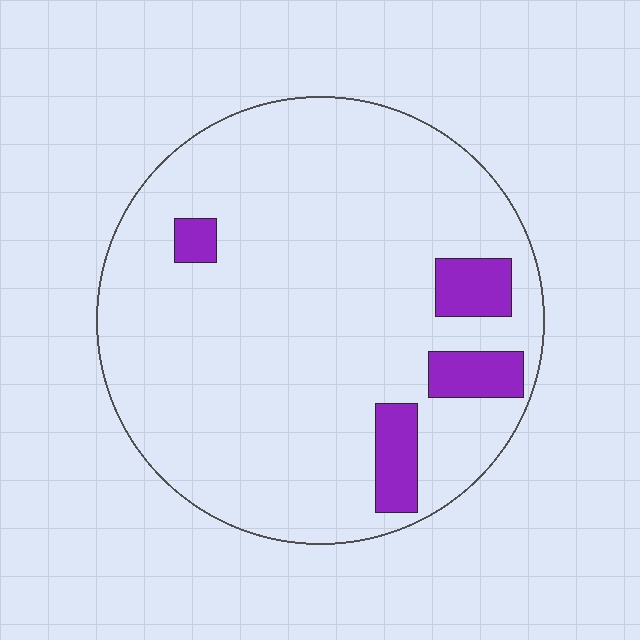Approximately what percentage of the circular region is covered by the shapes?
Approximately 10%.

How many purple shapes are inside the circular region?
4.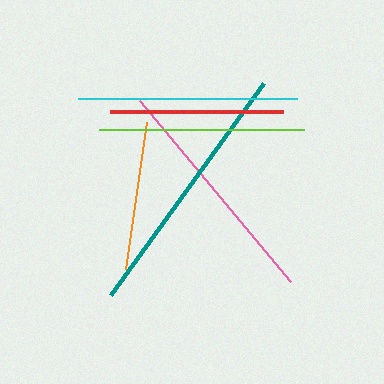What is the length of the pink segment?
The pink segment is approximately 236 pixels long.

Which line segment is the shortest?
The orange line is the shortest at approximately 149 pixels.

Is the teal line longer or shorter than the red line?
The teal line is longer than the red line.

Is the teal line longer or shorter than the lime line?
The teal line is longer than the lime line.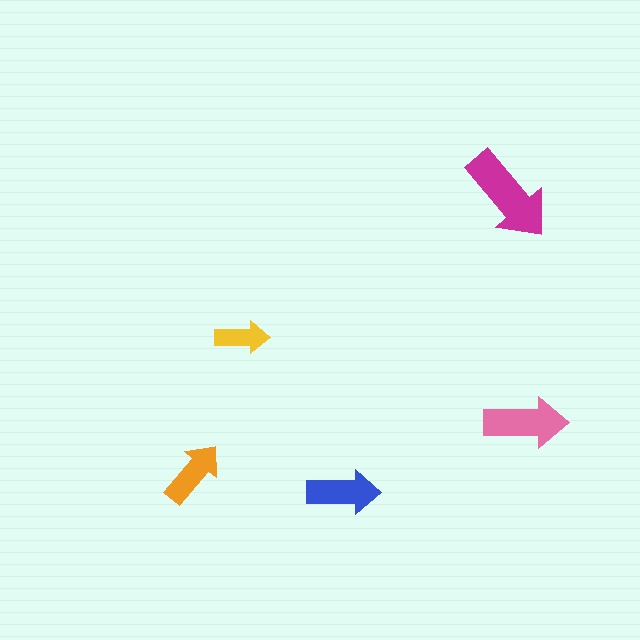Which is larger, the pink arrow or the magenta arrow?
The magenta one.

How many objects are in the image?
There are 5 objects in the image.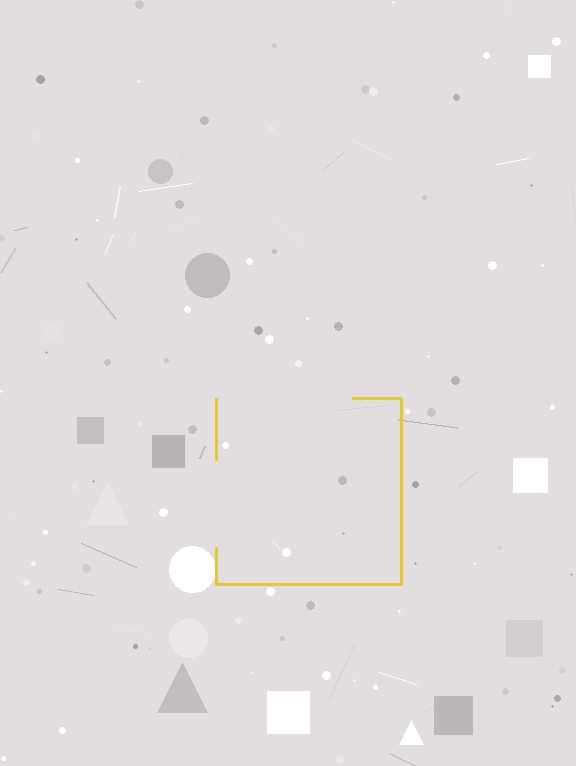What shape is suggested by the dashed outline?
The dashed outline suggests a square.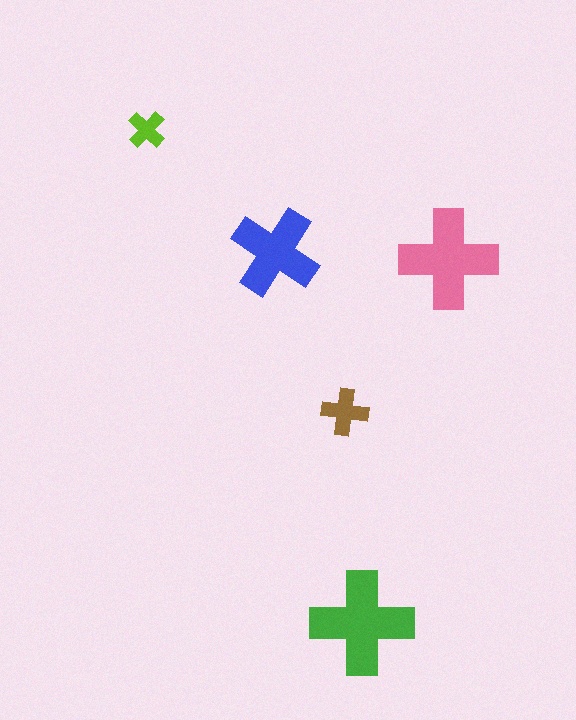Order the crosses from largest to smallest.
the green one, the pink one, the blue one, the brown one, the lime one.